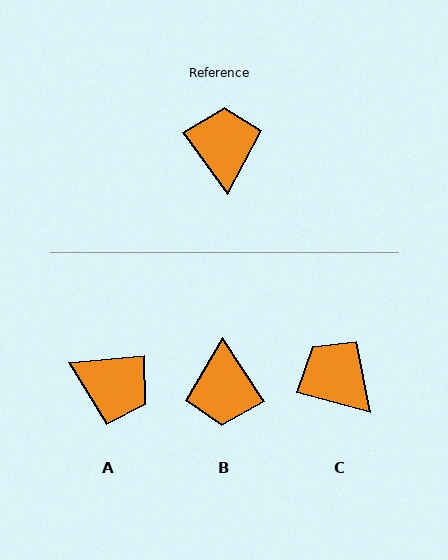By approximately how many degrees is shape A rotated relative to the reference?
Approximately 121 degrees clockwise.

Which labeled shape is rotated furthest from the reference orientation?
B, about 177 degrees away.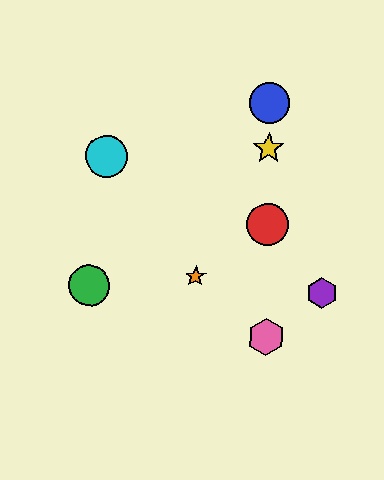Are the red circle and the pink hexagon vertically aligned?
Yes, both are at x≈268.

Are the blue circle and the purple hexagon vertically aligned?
No, the blue circle is at x≈270 and the purple hexagon is at x≈322.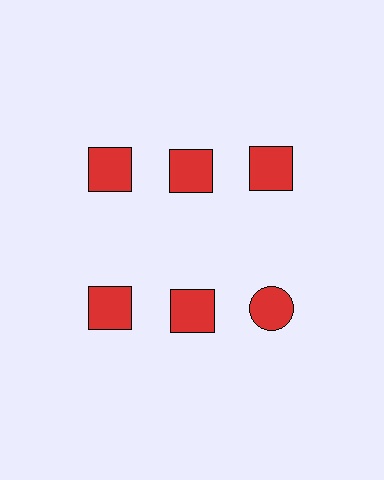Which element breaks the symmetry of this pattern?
The red circle in the second row, center column breaks the symmetry. All other shapes are red squares.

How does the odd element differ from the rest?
It has a different shape: circle instead of square.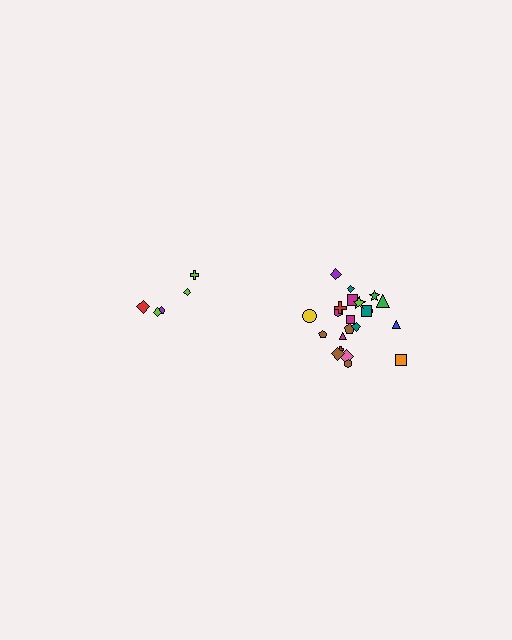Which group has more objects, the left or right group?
The right group.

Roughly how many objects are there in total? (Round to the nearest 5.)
Roughly 25 objects in total.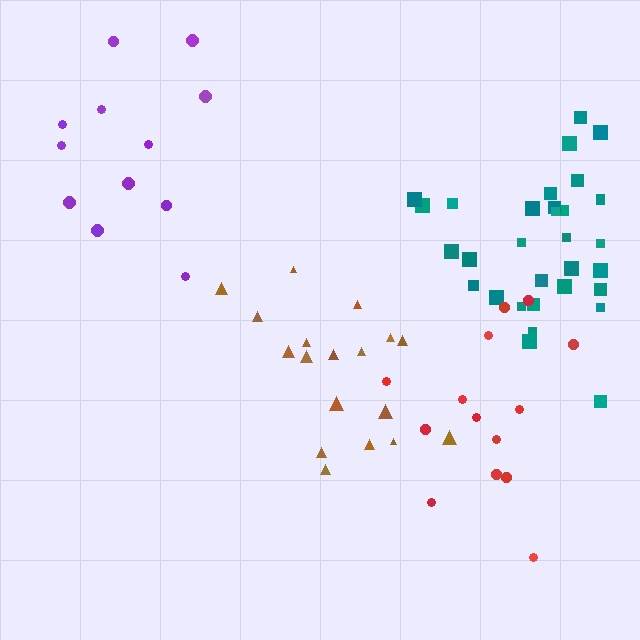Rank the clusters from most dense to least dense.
brown, teal, red, purple.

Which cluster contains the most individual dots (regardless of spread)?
Teal (32).